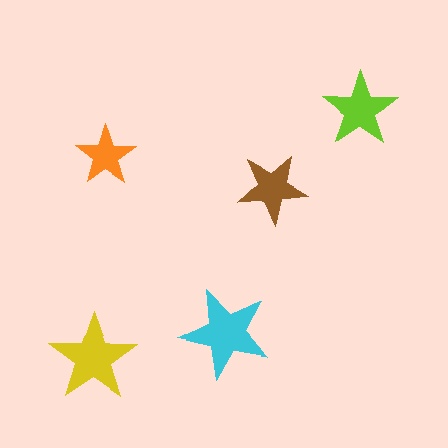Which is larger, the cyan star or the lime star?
The cyan one.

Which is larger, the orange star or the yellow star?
The yellow one.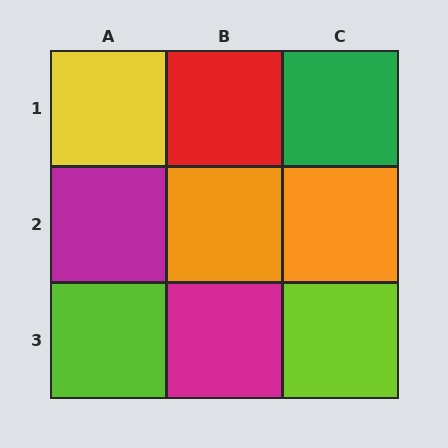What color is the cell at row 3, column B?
Magenta.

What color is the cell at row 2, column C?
Orange.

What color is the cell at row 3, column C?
Lime.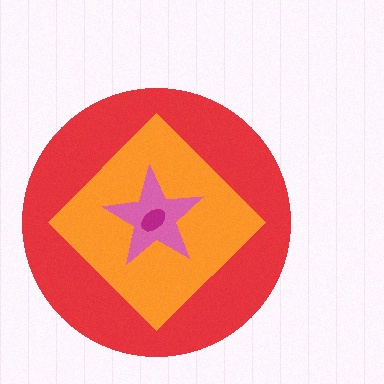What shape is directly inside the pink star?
The magenta ellipse.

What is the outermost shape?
The red circle.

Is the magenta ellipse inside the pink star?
Yes.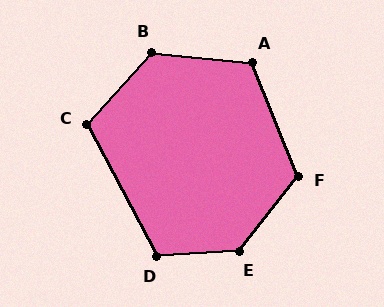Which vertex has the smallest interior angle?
C, at approximately 111 degrees.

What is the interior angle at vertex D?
Approximately 114 degrees (obtuse).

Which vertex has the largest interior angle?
E, at approximately 131 degrees.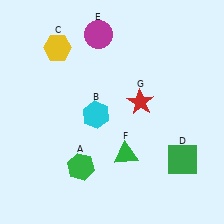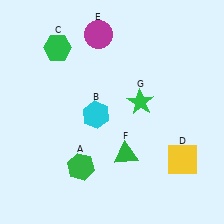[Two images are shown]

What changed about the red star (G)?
In Image 1, G is red. In Image 2, it changed to green.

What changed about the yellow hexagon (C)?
In Image 1, C is yellow. In Image 2, it changed to green.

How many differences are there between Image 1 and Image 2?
There are 3 differences between the two images.